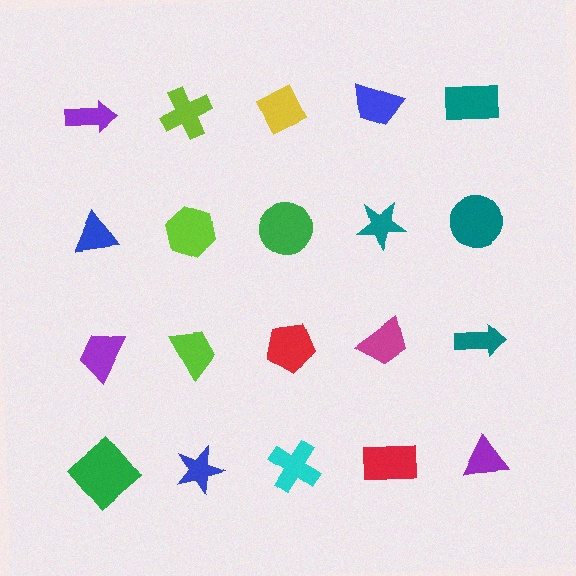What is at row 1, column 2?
A lime cross.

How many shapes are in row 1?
5 shapes.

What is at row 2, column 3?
A green circle.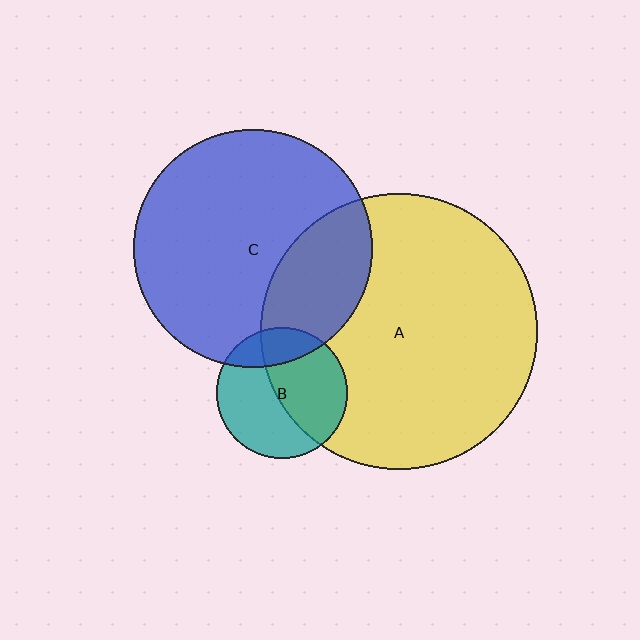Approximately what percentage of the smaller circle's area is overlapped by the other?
Approximately 20%.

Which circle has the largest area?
Circle A (yellow).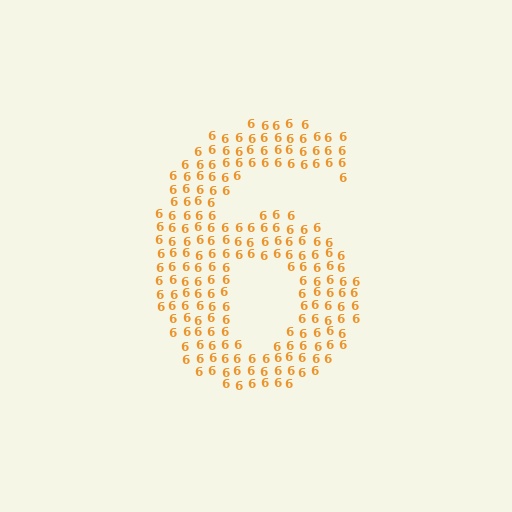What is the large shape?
The large shape is the digit 6.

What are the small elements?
The small elements are digit 6's.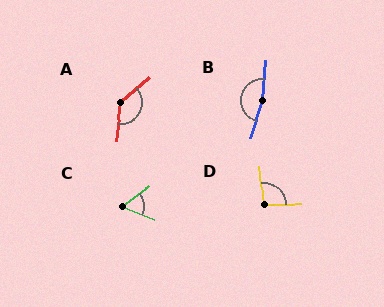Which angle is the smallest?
C, at approximately 58 degrees.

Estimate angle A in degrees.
Approximately 138 degrees.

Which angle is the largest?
B, at approximately 167 degrees.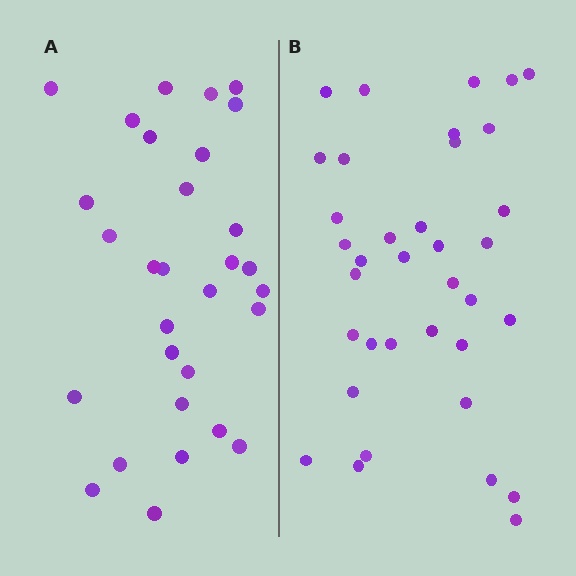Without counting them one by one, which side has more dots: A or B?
Region B (the right region) has more dots.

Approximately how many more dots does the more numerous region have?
Region B has about 6 more dots than region A.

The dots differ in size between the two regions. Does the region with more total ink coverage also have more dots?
No. Region A has more total ink coverage because its dots are larger, but region B actually contains more individual dots. Total area can be misleading — the number of items is what matters here.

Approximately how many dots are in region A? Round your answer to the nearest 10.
About 30 dots.